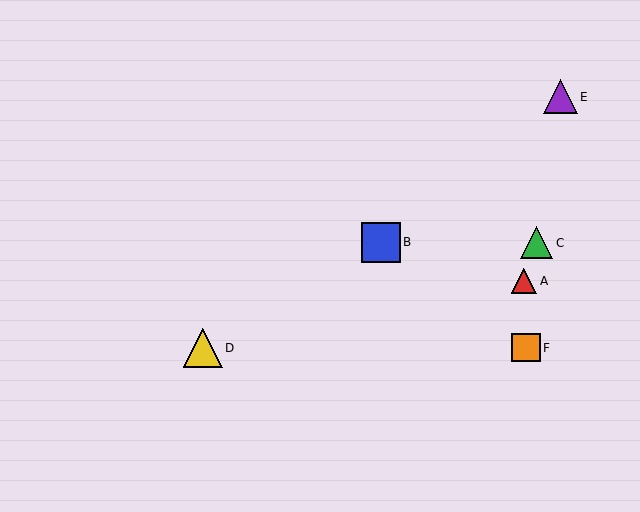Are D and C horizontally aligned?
No, D is at y≈348 and C is at y≈243.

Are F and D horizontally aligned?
Yes, both are at y≈348.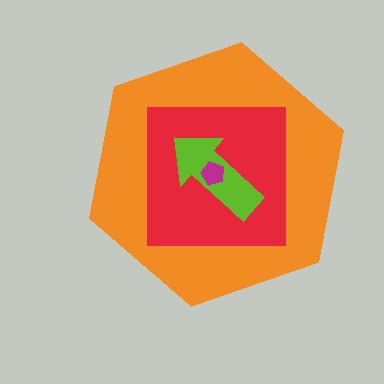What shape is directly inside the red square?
The lime arrow.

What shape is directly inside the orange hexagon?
The red square.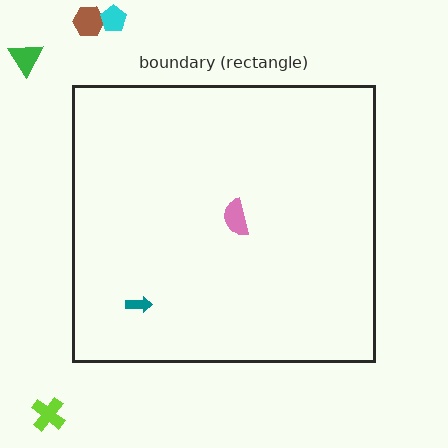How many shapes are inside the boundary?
2 inside, 4 outside.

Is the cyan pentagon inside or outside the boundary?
Outside.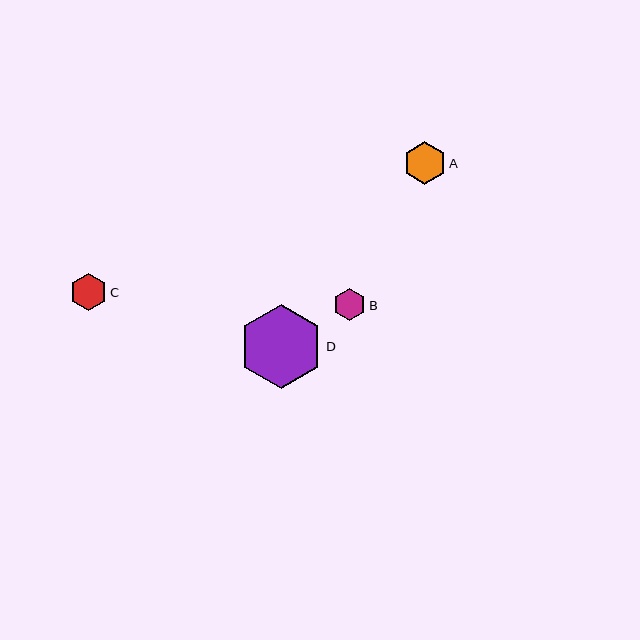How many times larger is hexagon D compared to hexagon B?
Hexagon D is approximately 2.6 times the size of hexagon B.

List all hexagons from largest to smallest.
From largest to smallest: D, A, C, B.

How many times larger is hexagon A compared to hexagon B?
Hexagon A is approximately 1.3 times the size of hexagon B.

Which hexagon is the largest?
Hexagon D is the largest with a size of approximately 84 pixels.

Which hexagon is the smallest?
Hexagon B is the smallest with a size of approximately 33 pixels.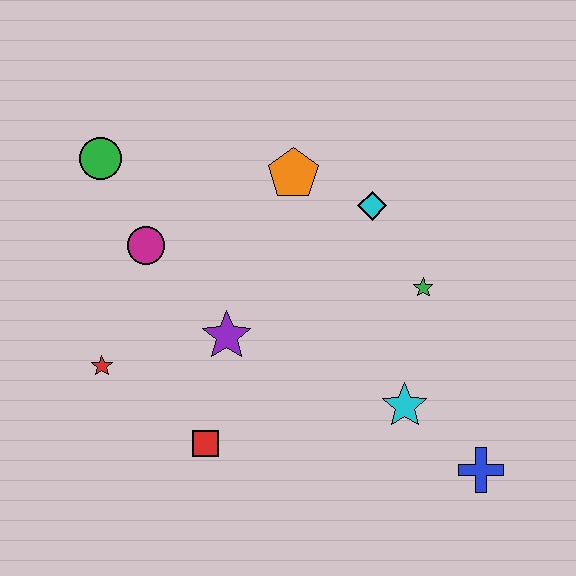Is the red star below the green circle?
Yes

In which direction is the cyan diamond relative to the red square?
The cyan diamond is above the red square.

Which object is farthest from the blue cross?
The green circle is farthest from the blue cross.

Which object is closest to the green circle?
The magenta circle is closest to the green circle.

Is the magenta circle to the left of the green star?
Yes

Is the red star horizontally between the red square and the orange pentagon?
No